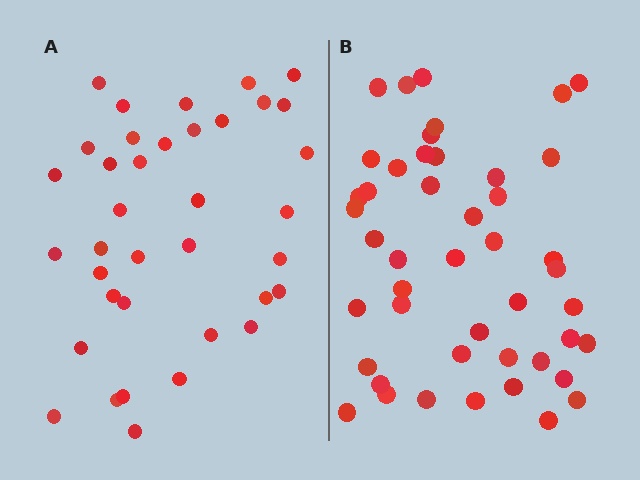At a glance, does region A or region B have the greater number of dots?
Region B (the right region) has more dots.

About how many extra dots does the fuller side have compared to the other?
Region B has roughly 8 or so more dots than region A.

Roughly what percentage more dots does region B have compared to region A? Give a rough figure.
About 25% more.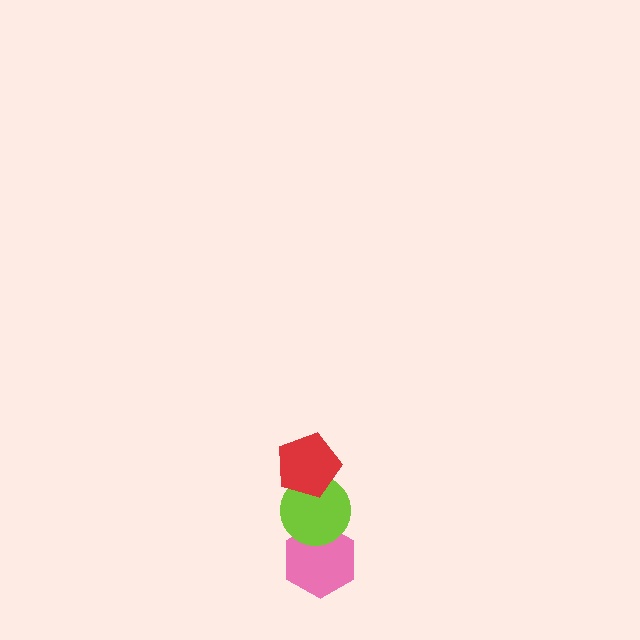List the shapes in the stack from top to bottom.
From top to bottom: the red pentagon, the lime circle, the pink hexagon.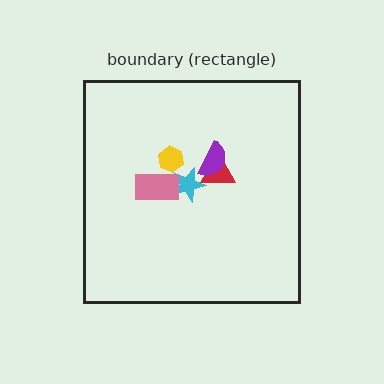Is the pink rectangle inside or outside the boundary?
Inside.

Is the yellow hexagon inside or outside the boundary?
Inside.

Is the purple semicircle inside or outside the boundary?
Inside.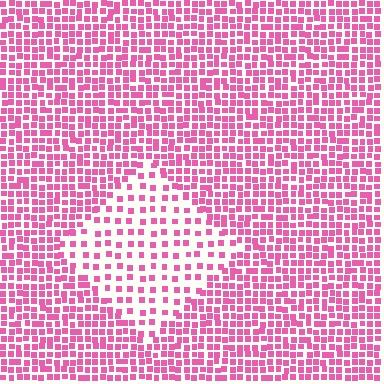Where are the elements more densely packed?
The elements are more densely packed outside the diamond boundary.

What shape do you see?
I see a diamond.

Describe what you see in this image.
The image contains small pink elements arranged at two different densities. A diamond-shaped region is visible where the elements are less densely packed than the surrounding area.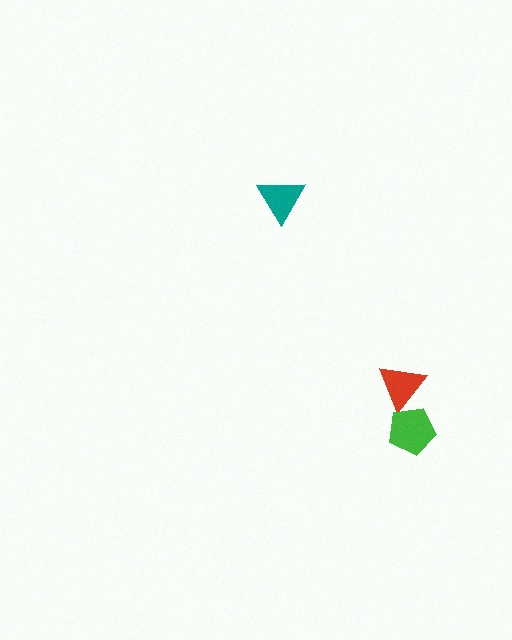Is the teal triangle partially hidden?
No, no other shape covers it.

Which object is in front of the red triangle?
The green pentagon is in front of the red triangle.